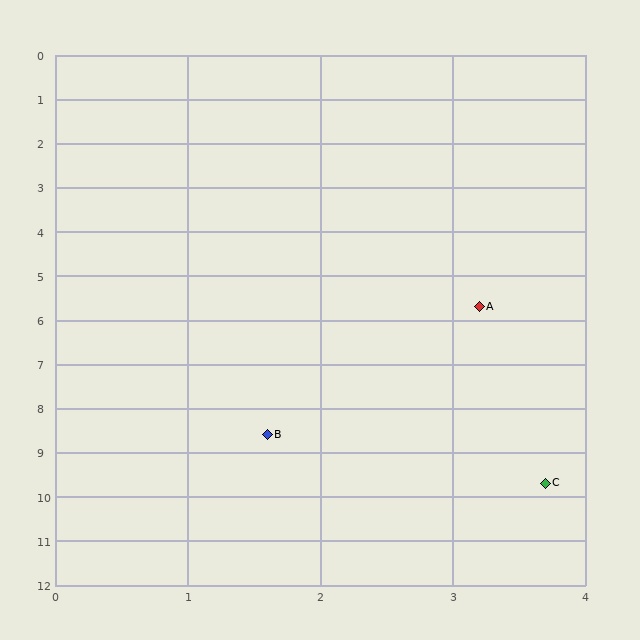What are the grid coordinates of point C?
Point C is at approximately (3.7, 9.7).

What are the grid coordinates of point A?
Point A is at approximately (3.2, 5.7).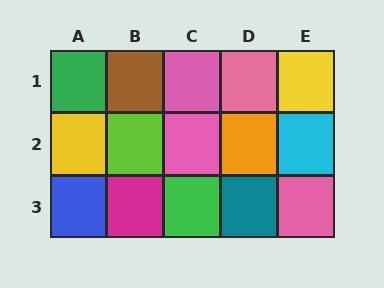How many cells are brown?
1 cell is brown.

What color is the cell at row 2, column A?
Yellow.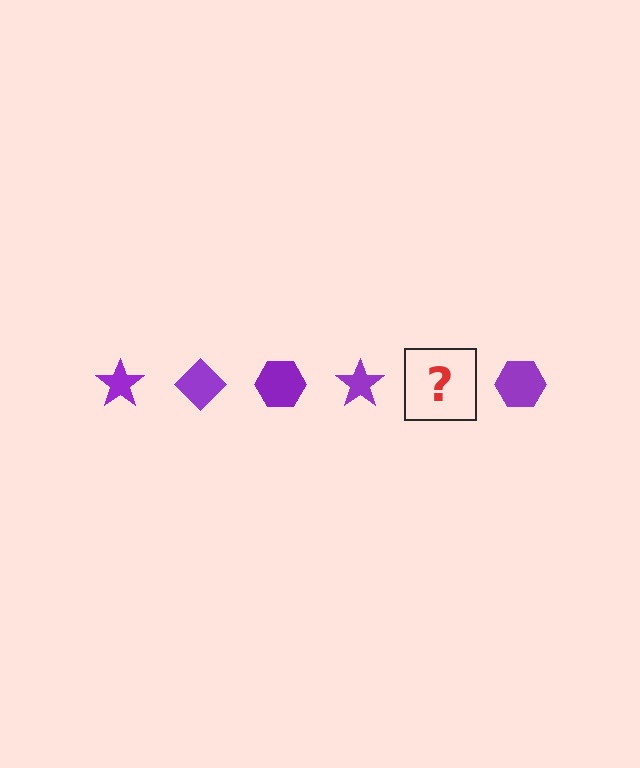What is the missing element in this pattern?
The missing element is a purple diamond.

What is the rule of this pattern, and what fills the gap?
The rule is that the pattern cycles through star, diamond, hexagon shapes in purple. The gap should be filled with a purple diamond.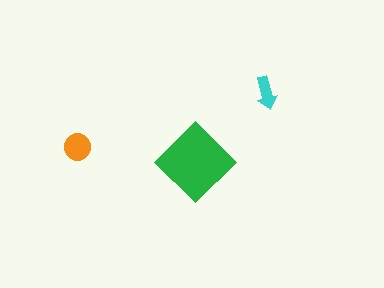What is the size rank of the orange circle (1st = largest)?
2nd.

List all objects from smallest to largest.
The cyan arrow, the orange circle, the green diamond.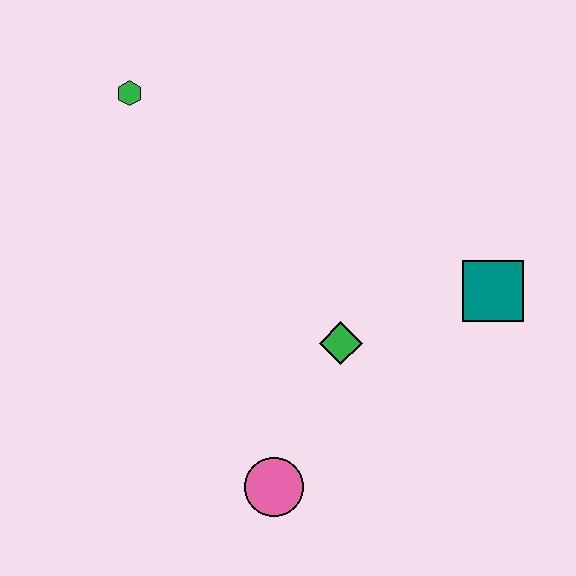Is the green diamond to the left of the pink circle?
No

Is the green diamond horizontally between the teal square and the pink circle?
Yes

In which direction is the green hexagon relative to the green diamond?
The green hexagon is above the green diamond.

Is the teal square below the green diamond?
No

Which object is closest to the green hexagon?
The green diamond is closest to the green hexagon.